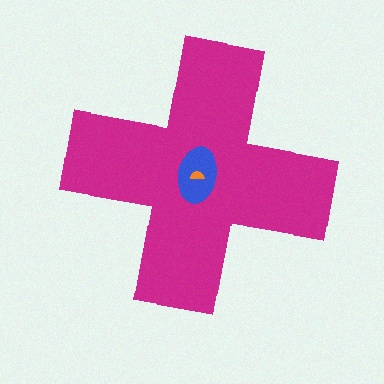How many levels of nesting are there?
3.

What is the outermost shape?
The magenta cross.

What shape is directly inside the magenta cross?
The blue ellipse.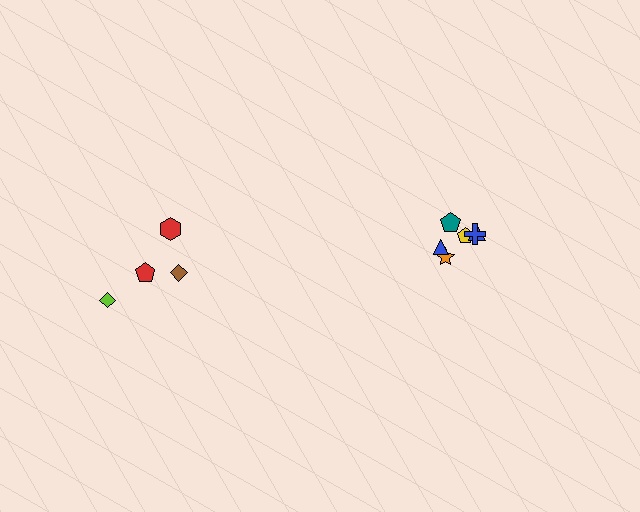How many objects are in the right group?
There are 6 objects.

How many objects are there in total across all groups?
There are 10 objects.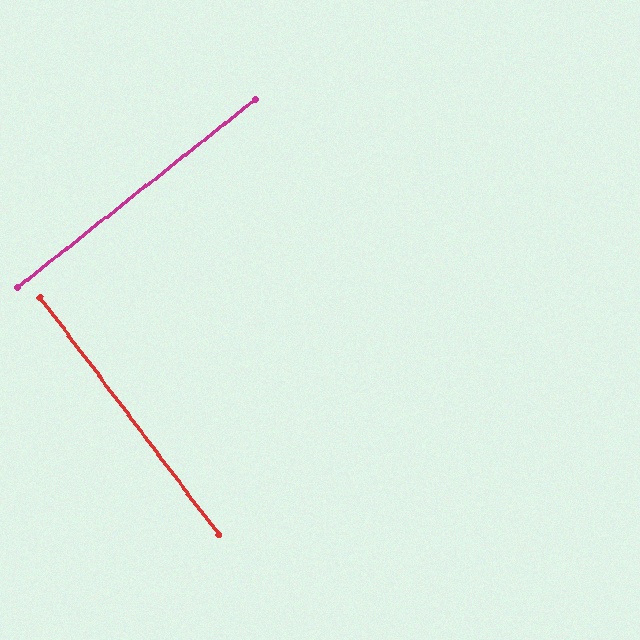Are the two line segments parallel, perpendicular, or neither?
Perpendicular — they meet at approximately 89°.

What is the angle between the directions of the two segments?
Approximately 89 degrees.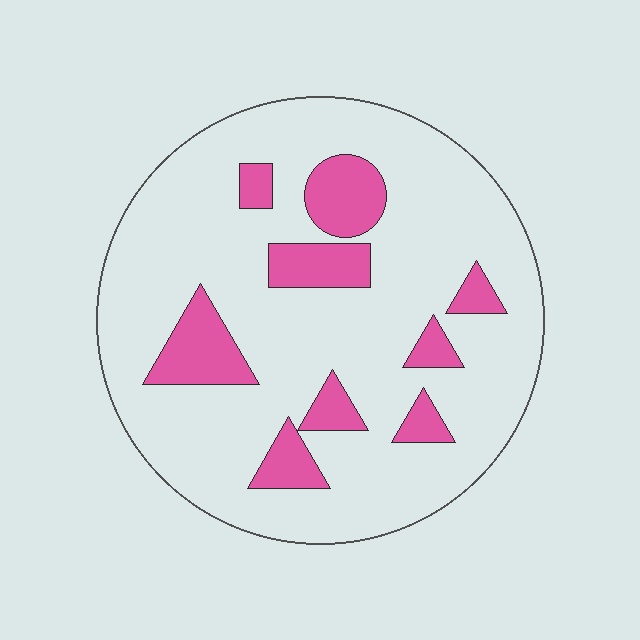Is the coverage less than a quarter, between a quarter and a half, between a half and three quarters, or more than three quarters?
Less than a quarter.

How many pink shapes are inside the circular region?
9.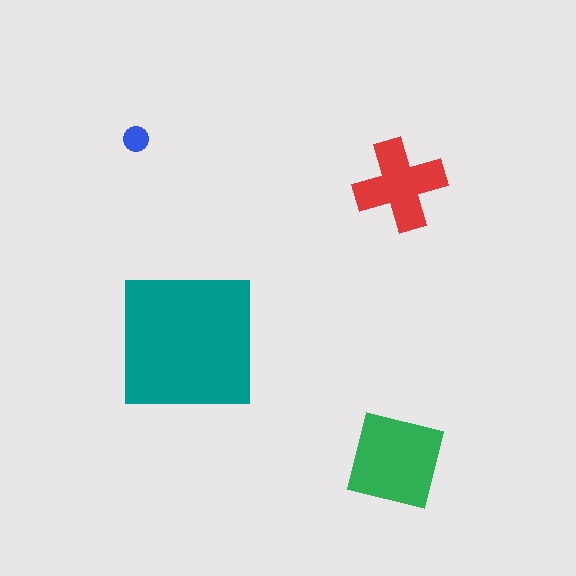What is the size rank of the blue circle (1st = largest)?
4th.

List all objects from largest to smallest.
The teal square, the green square, the red cross, the blue circle.